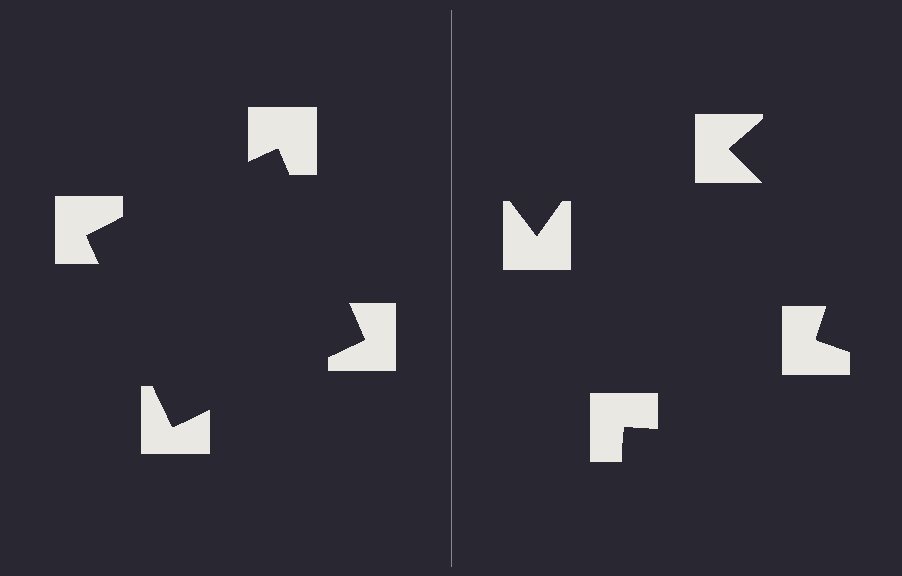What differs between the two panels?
The notched squares are positioned identically on both sides; only the wedge orientations differ. On the left they align to a square; on the right they are misaligned.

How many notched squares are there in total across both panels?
8 — 4 on each side.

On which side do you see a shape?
An illusory square appears on the left side. On the right side the wedge cuts are rotated, so no coherent shape forms.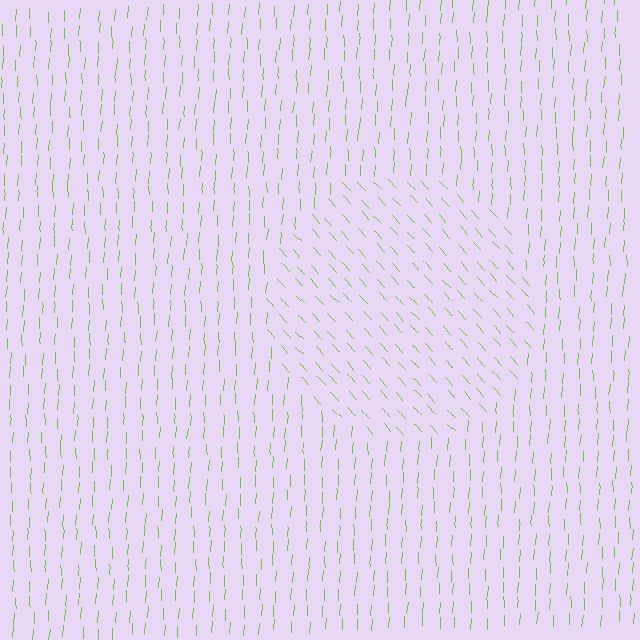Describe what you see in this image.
The image is filled with small lime line segments. A circle region in the image has lines oriented differently from the surrounding lines, creating a visible texture boundary.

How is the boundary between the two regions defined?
The boundary is defined purely by a change in line orientation (approximately 45 degrees difference). All lines are the same color and thickness.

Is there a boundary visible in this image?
Yes, there is a texture boundary formed by a change in line orientation.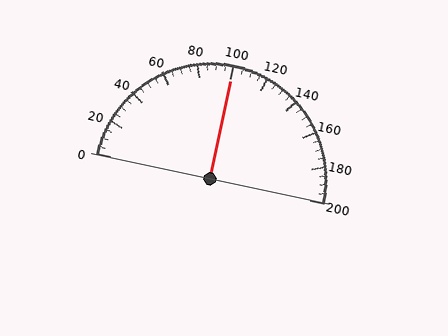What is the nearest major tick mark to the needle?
The nearest major tick mark is 100.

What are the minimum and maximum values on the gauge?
The gauge ranges from 0 to 200.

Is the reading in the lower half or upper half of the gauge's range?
The reading is in the upper half of the range (0 to 200).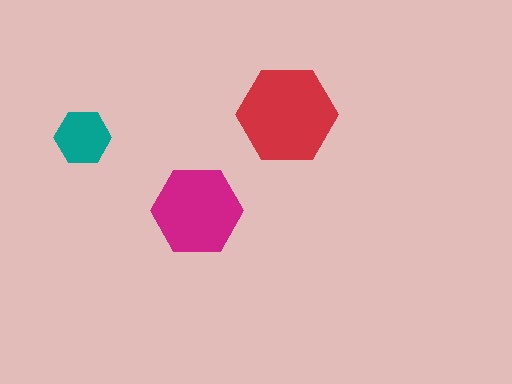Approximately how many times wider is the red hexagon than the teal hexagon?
About 2 times wider.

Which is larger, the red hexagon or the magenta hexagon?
The red one.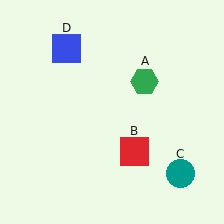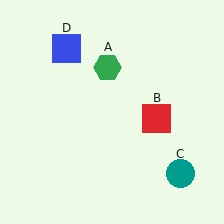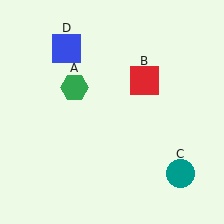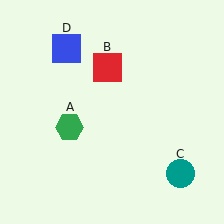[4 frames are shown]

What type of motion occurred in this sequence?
The green hexagon (object A), red square (object B) rotated counterclockwise around the center of the scene.